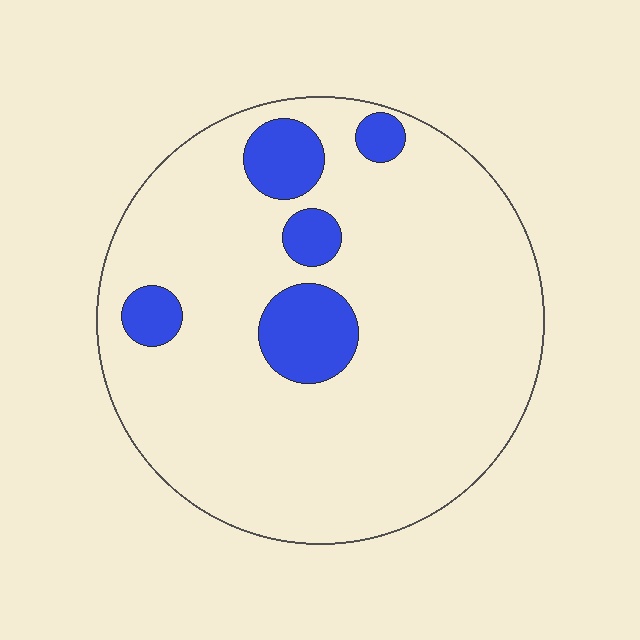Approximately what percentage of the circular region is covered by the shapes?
Approximately 15%.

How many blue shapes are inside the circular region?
5.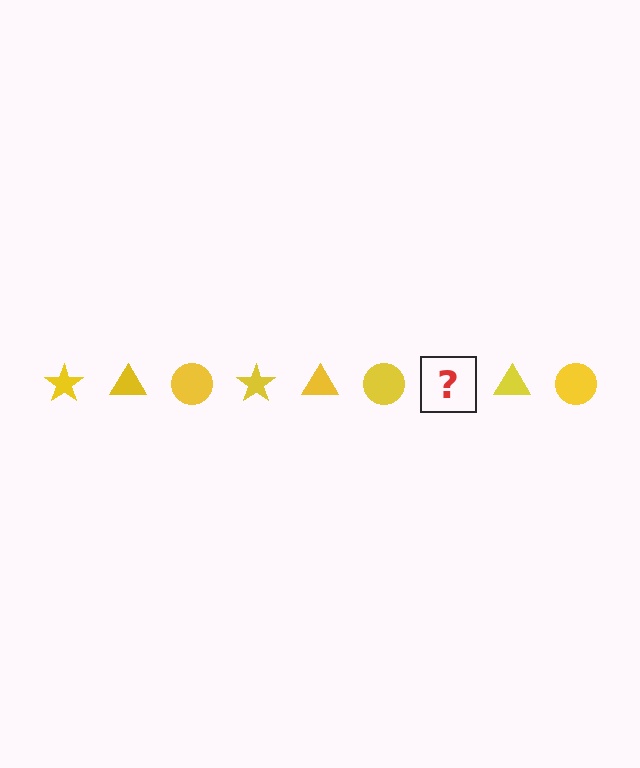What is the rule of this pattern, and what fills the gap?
The rule is that the pattern cycles through star, triangle, circle shapes in yellow. The gap should be filled with a yellow star.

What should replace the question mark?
The question mark should be replaced with a yellow star.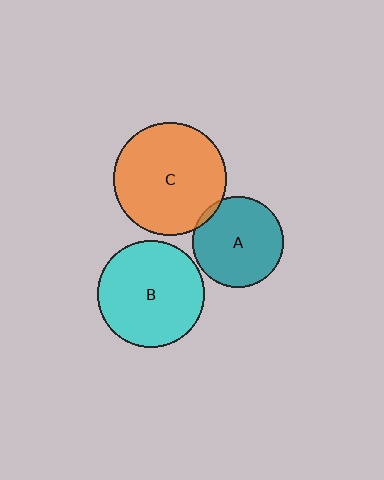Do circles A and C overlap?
Yes.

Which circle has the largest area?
Circle C (orange).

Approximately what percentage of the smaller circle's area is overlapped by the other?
Approximately 5%.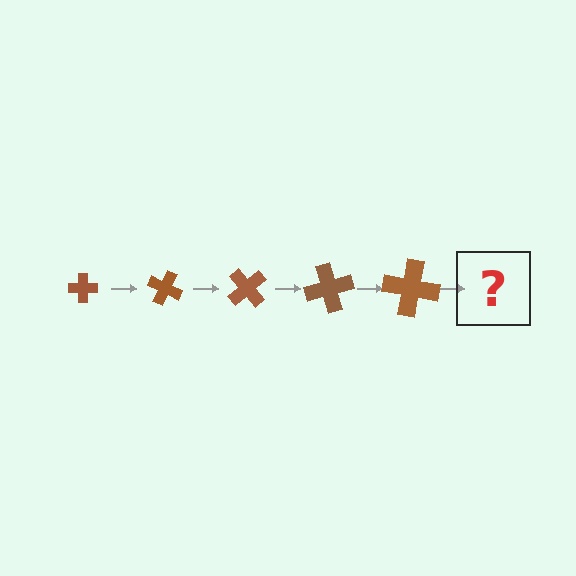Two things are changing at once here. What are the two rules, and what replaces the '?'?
The two rules are that the cross grows larger each step and it rotates 25 degrees each step. The '?' should be a cross, larger than the previous one and rotated 125 degrees from the start.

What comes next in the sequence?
The next element should be a cross, larger than the previous one and rotated 125 degrees from the start.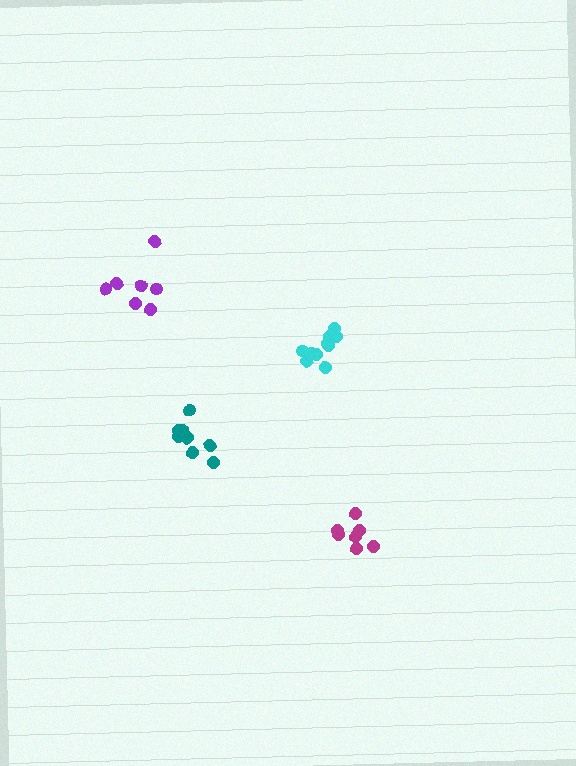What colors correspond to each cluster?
The clusters are colored: cyan, teal, purple, magenta.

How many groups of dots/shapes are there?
There are 4 groups.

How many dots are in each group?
Group 1: 10 dots, Group 2: 8 dots, Group 3: 7 dots, Group 4: 7 dots (32 total).